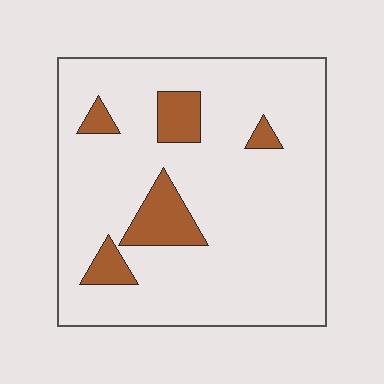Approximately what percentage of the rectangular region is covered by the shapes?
Approximately 10%.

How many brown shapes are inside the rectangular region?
5.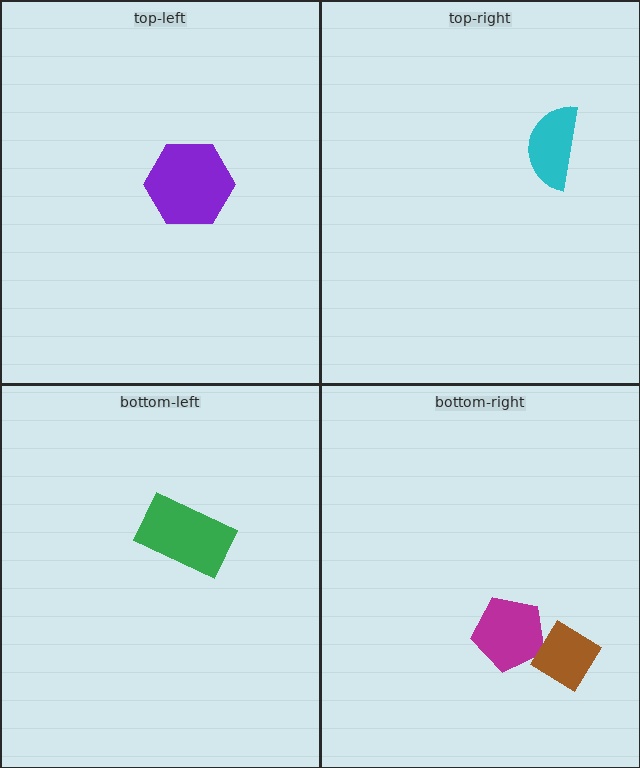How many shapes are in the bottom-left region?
1.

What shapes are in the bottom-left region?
The green rectangle.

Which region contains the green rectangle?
The bottom-left region.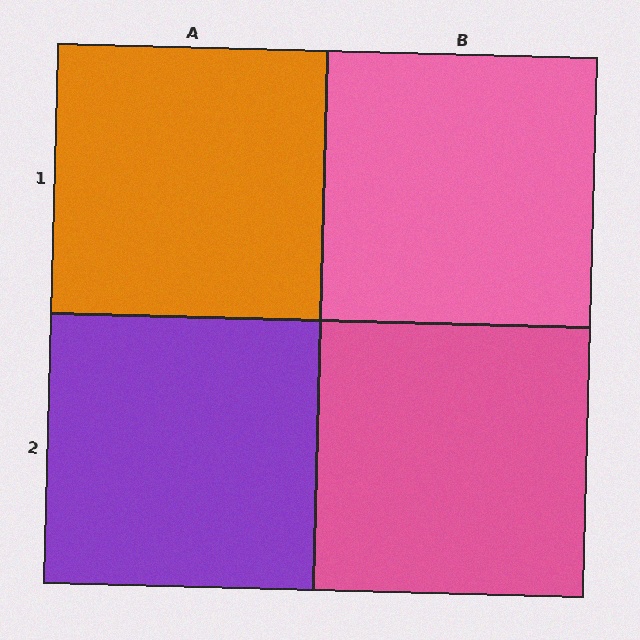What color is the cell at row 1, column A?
Orange.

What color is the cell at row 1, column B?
Pink.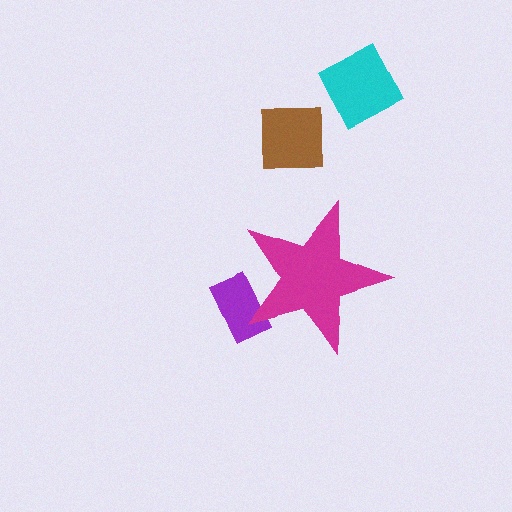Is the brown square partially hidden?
No, the brown square is fully visible.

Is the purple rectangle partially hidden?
Yes, the purple rectangle is partially hidden behind the magenta star.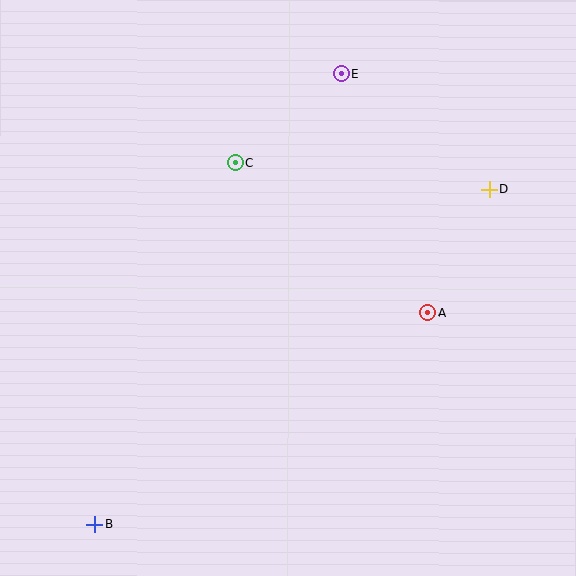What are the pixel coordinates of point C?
Point C is at (235, 163).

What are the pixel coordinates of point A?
Point A is at (428, 313).